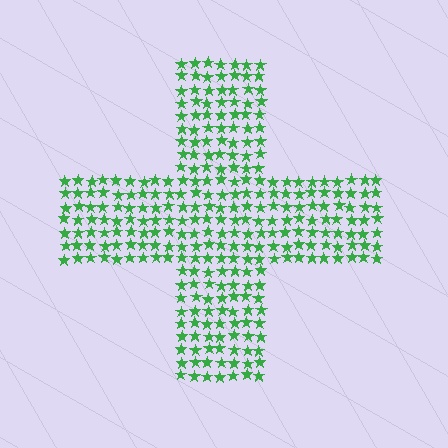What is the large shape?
The large shape is a cross.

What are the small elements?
The small elements are stars.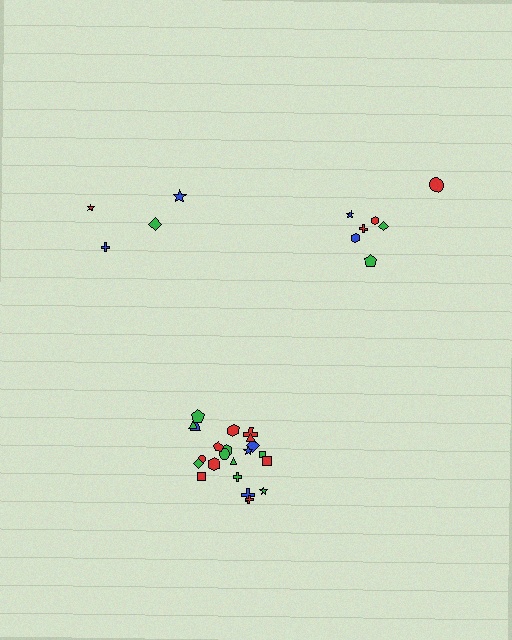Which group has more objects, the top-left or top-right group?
The top-right group.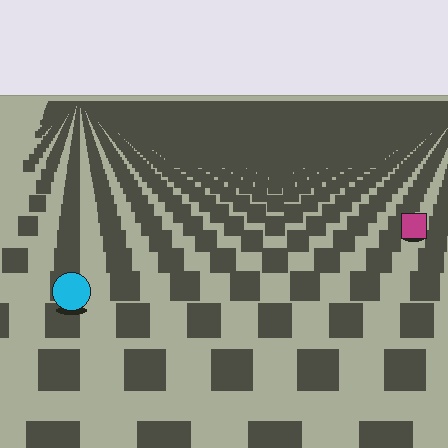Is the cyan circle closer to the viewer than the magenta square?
Yes. The cyan circle is closer — you can tell from the texture gradient: the ground texture is coarser near it.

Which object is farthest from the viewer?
The magenta square is farthest from the viewer. It appears smaller and the ground texture around it is denser.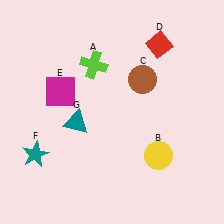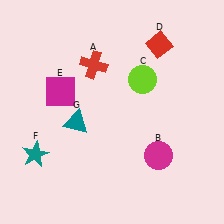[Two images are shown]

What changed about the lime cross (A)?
In Image 1, A is lime. In Image 2, it changed to red.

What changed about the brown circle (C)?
In Image 1, C is brown. In Image 2, it changed to lime.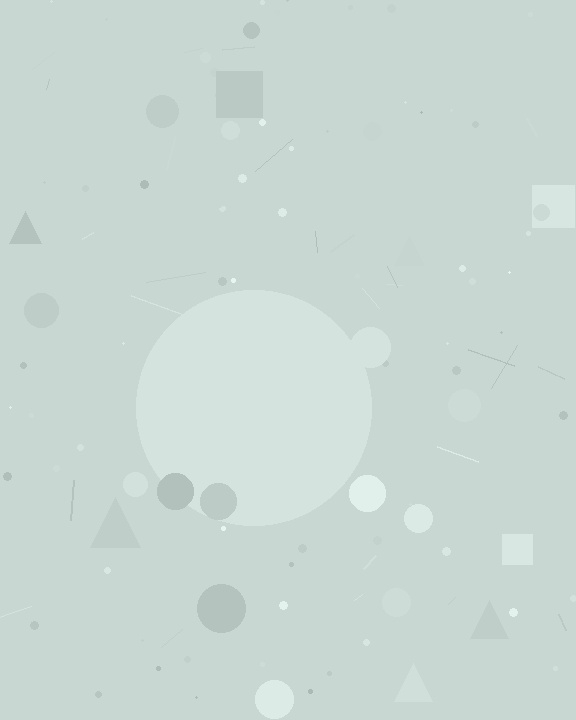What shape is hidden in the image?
A circle is hidden in the image.